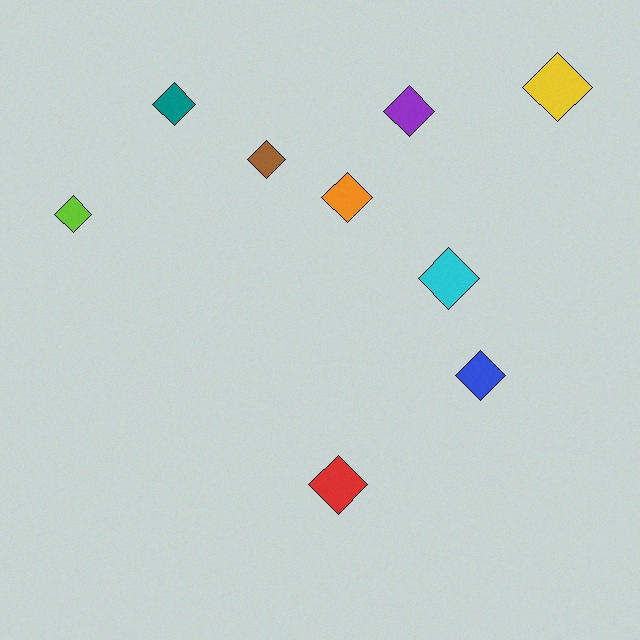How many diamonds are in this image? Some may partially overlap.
There are 9 diamonds.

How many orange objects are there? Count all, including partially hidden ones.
There is 1 orange object.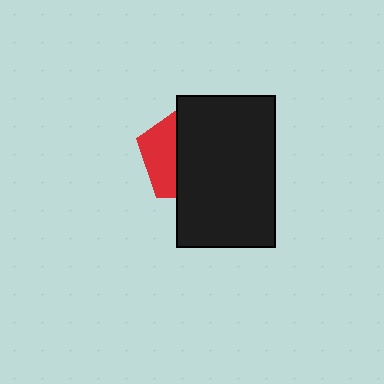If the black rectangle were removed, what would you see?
You would see the complete red pentagon.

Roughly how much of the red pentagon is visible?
A small part of it is visible (roughly 34%).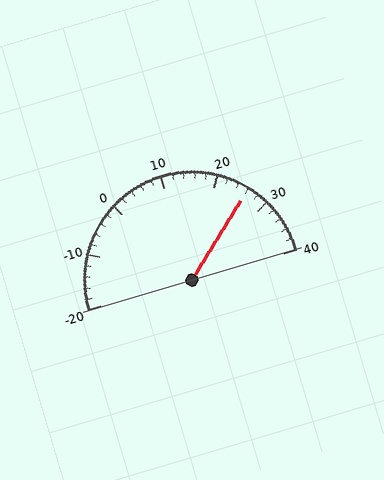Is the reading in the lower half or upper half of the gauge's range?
The reading is in the upper half of the range (-20 to 40).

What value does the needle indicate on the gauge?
The needle indicates approximately 26.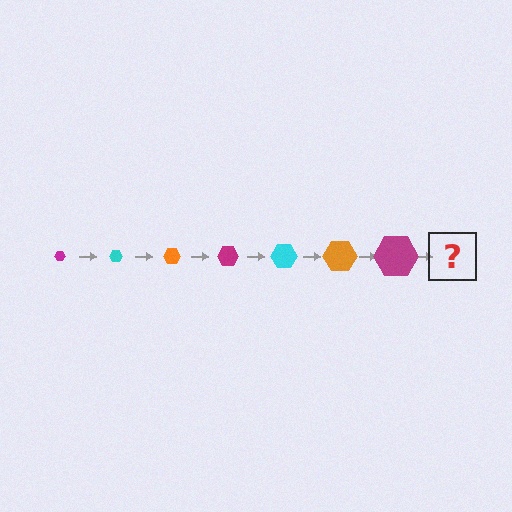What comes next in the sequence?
The next element should be a cyan hexagon, larger than the previous one.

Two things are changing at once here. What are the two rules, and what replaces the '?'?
The two rules are that the hexagon grows larger each step and the color cycles through magenta, cyan, and orange. The '?' should be a cyan hexagon, larger than the previous one.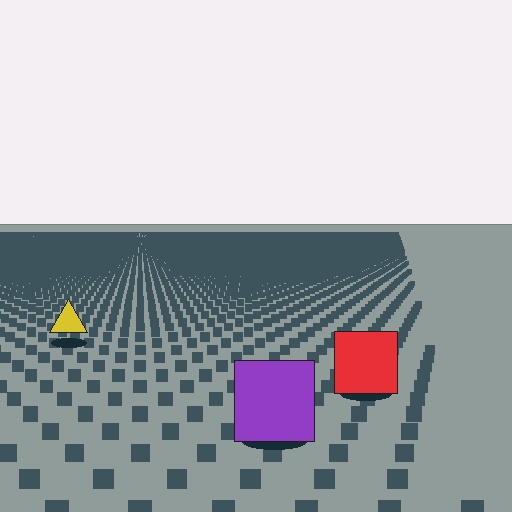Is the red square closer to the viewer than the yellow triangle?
Yes. The red square is closer — you can tell from the texture gradient: the ground texture is coarser near it.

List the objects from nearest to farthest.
From nearest to farthest: the purple square, the red square, the yellow triangle.